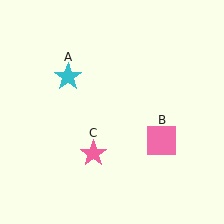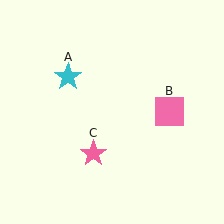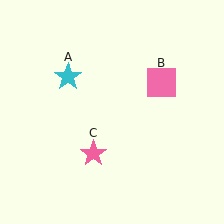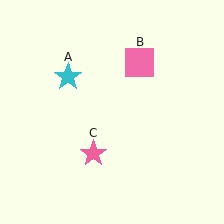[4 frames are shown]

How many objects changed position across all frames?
1 object changed position: pink square (object B).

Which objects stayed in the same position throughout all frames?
Cyan star (object A) and pink star (object C) remained stationary.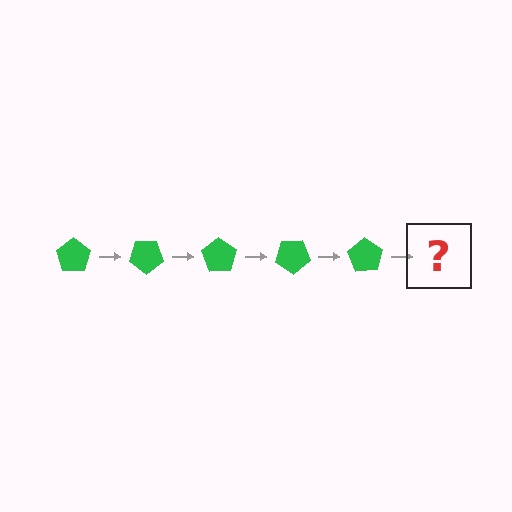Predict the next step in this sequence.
The next step is a green pentagon rotated 175 degrees.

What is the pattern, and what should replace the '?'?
The pattern is that the pentagon rotates 35 degrees each step. The '?' should be a green pentagon rotated 175 degrees.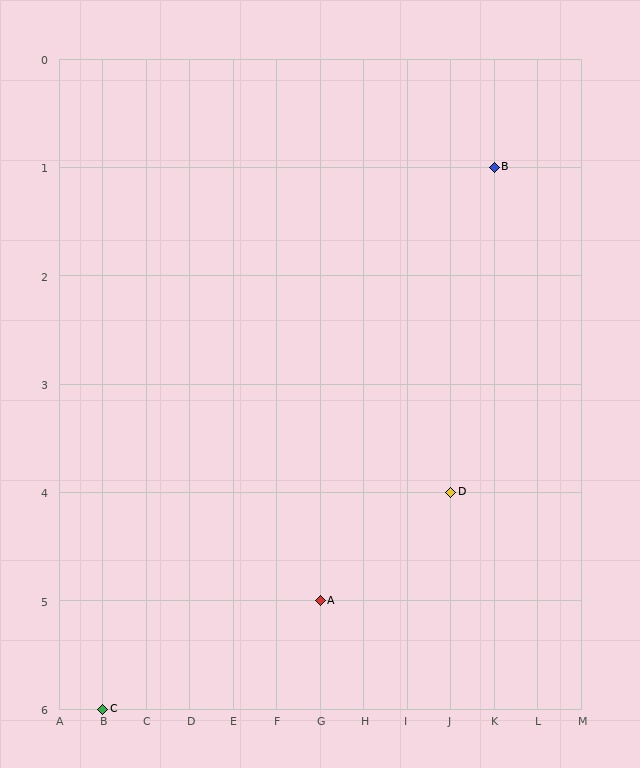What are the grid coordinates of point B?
Point B is at grid coordinates (K, 1).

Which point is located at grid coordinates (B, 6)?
Point C is at (B, 6).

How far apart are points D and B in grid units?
Points D and B are 1 column and 3 rows apart (about 3.2 grid units diagonally).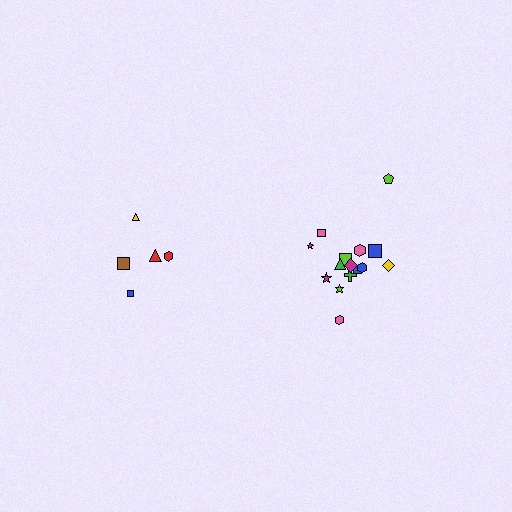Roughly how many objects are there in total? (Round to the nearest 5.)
Roughly 20 objects in total.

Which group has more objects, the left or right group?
The right group.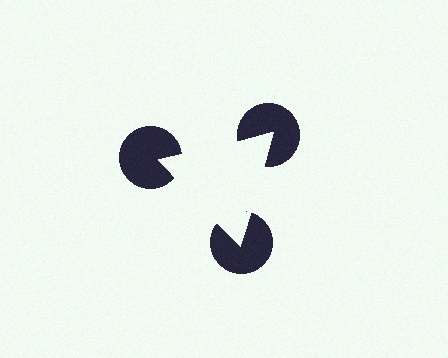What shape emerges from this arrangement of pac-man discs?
An illusory triangle — its edges are inferred from the aligned wedge cuts in the pac-man discs, not physically drawn.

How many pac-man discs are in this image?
There are 3 — one at each vertex of the illusory triangle.